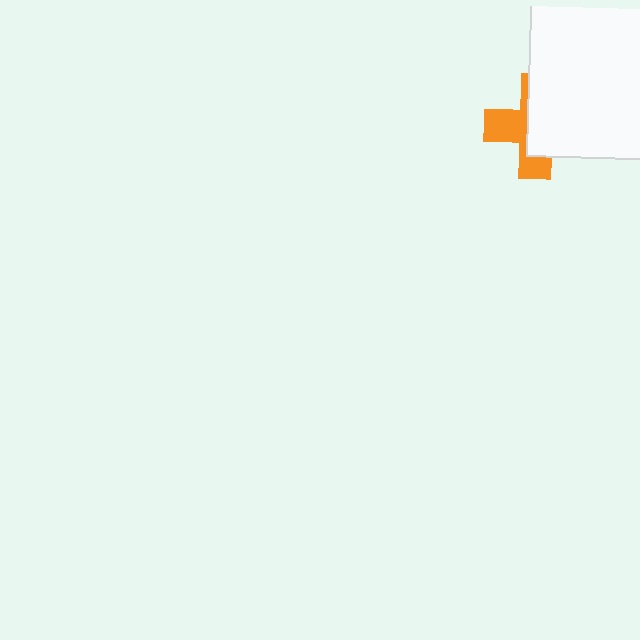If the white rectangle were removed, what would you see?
You would see the complete orange cross.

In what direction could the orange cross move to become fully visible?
The orange cross could move left. That would shift it out from behind the white rectangle entirely.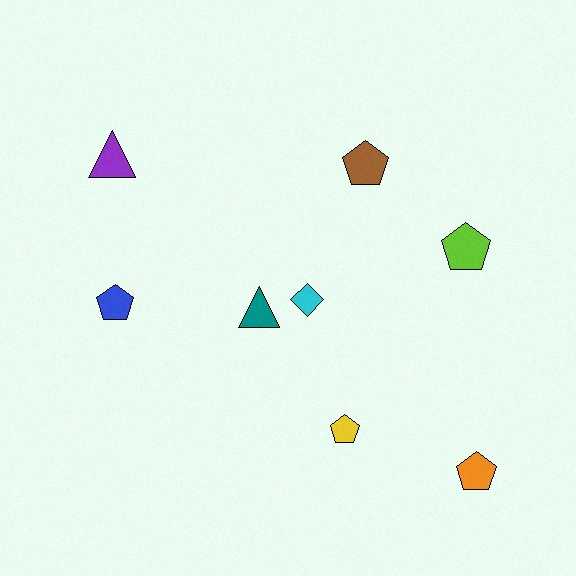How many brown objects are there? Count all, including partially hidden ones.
There is 1 brown object.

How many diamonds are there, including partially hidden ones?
There is 1 diamond.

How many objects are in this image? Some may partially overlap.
There are 8 objects.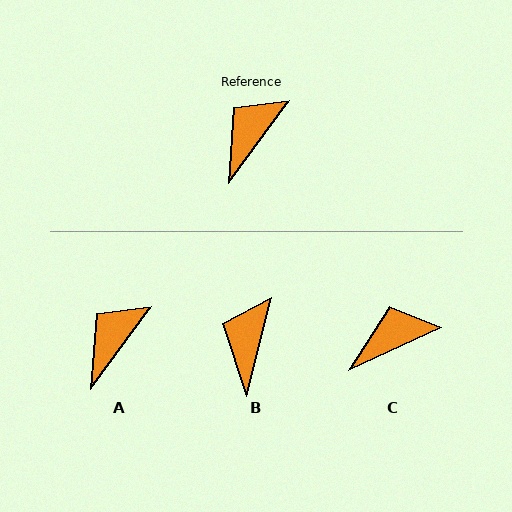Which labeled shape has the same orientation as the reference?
A.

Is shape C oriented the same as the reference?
No, it is off by about 28 degrees.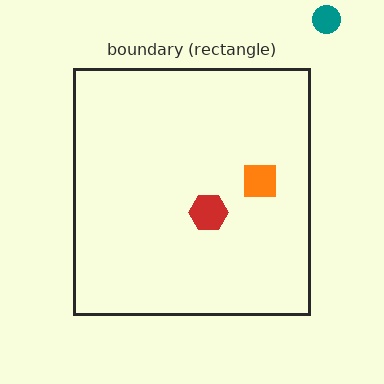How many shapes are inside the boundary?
2 inside, 1 outside.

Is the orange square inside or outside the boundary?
Inside.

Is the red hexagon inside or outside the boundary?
Inside.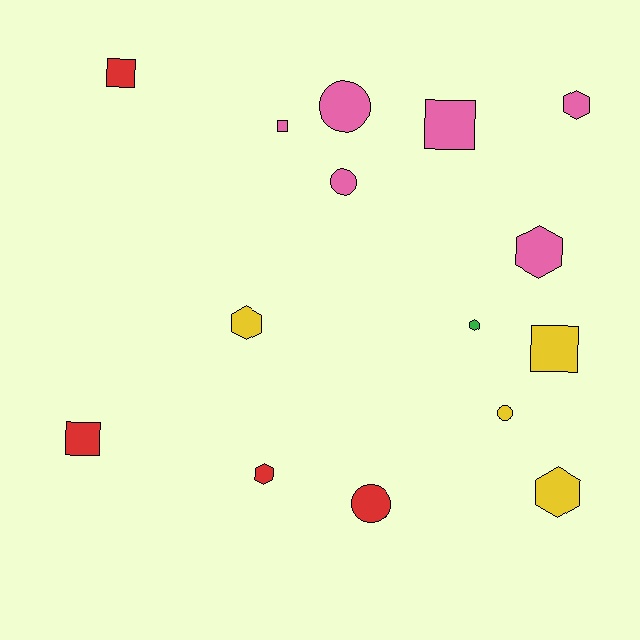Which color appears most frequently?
Pink, with 6 objects.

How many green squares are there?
There are no green squares.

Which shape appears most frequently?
Hexagon, with 6 objects.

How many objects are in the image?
There are 15 objects.